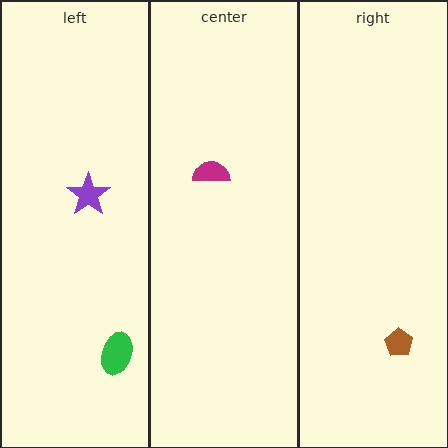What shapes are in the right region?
The brown pentagon.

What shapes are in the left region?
The purple star, the green ellipse.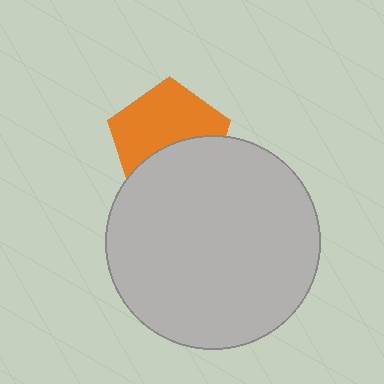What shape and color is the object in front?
The object in front is a light gray circle.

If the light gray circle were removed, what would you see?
You would see the complete orange pentagon.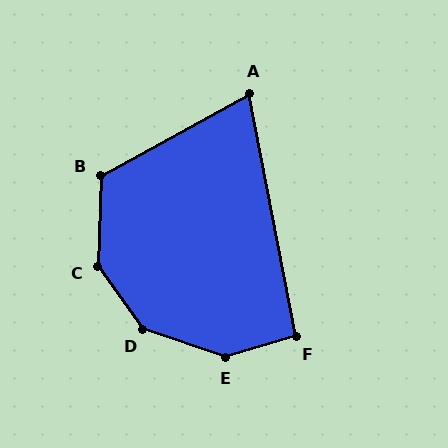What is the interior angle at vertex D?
Approximately 144 degrees (obtuse).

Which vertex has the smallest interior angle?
A, at approximately 72 degrees.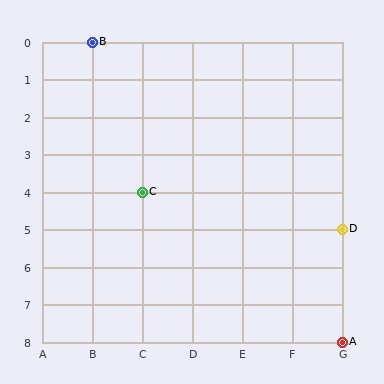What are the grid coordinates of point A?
Point A is at grid coordinates (G, 8).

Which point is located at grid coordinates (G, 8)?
Point A is at (G, 8).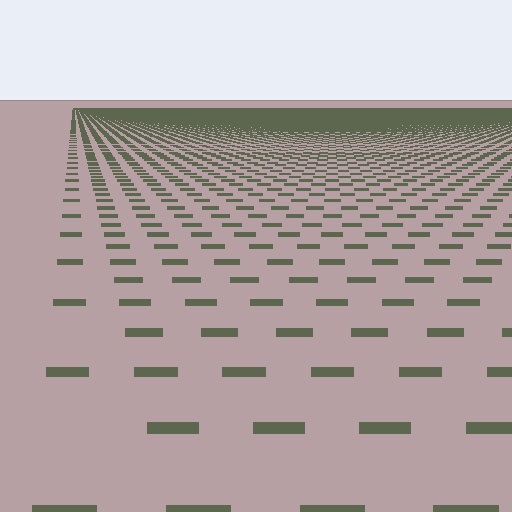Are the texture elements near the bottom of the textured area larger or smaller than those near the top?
Larger. Near the bottom, elements are closer to the viewer and appear at a bigger on-screen size.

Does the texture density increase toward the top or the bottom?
Density increases toward the top.